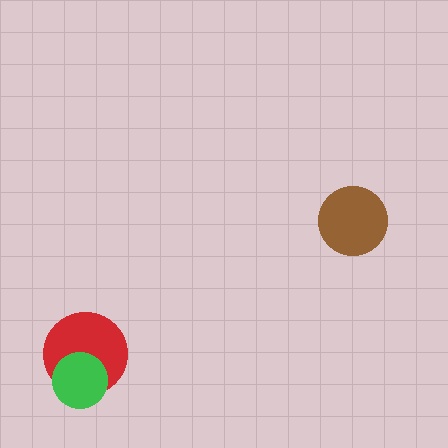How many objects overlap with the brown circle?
0 objects overlap with the brown circle.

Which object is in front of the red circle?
The green circle is in front of the red circle.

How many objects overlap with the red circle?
1 object overlaps with the red circle.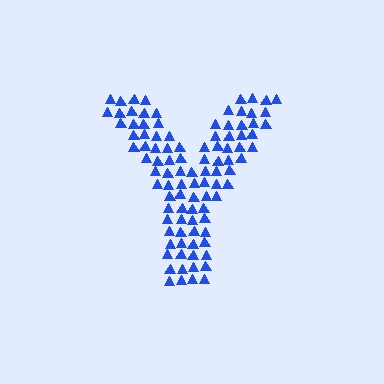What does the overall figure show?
The overall figure shows the letter Y.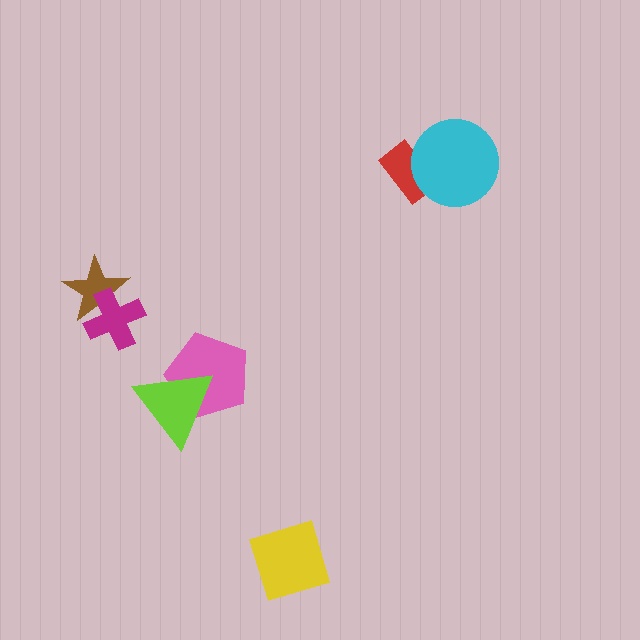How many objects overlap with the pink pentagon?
1 object overlaps with the pink pentagon.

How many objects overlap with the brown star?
1 object overlaps with the brown star.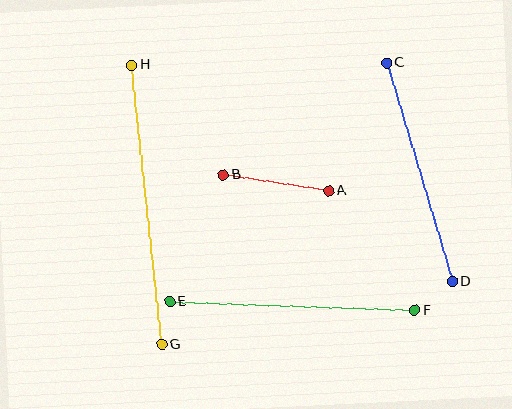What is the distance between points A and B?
The distance is approximately 107 pixels.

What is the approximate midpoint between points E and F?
The midpoint is at approximately (292, 306) pixels.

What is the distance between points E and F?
The distance is approximately 245 pixels.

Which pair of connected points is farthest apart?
Points G and H are farthest apart.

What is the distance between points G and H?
The distance is approximately 281 pixels.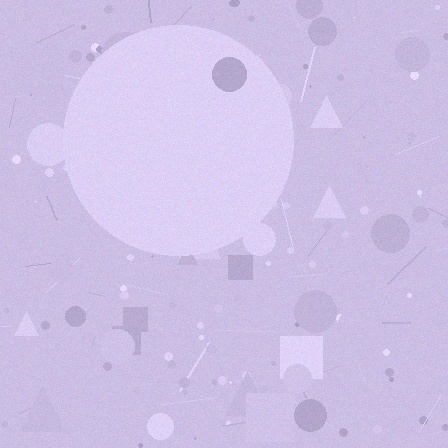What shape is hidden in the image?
A circle is hidden in the image.